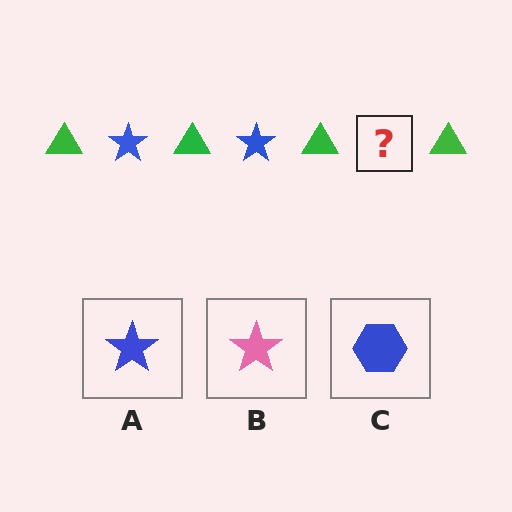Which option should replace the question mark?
Option A.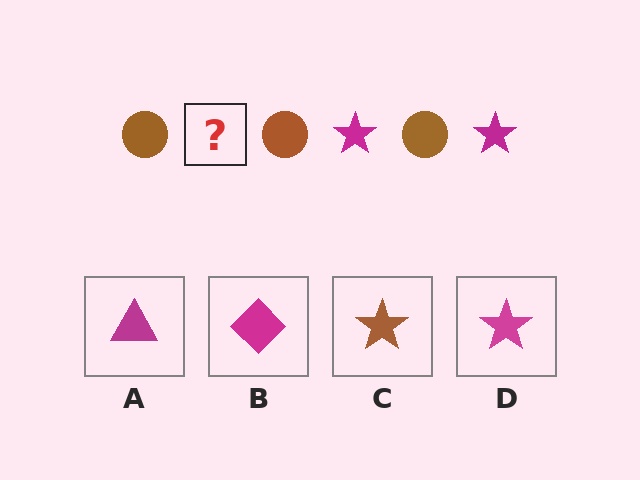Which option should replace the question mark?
Option D.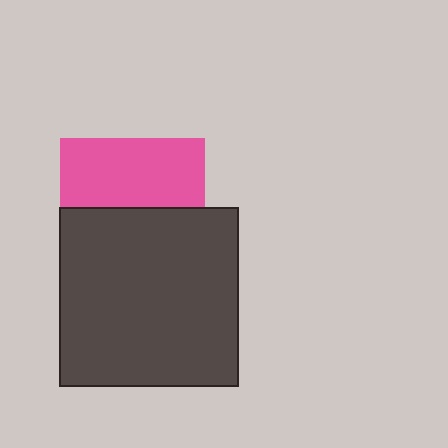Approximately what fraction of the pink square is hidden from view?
Roughly 51% of the pink square is hidden behind the dark gray square.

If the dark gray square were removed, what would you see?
You would see the complete pink square.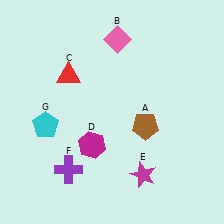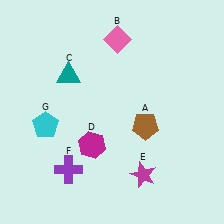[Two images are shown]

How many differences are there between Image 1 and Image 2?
There is 1 difference between the two images.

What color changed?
The triangle (C) changed from red in Image 1 to teal in Image 2.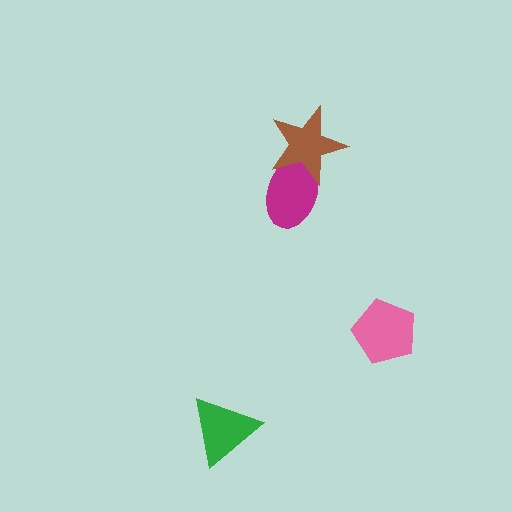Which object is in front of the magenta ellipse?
The brown star is in front of the magenta ellipse.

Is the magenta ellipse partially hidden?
Yes, it is partially covered by another shape.